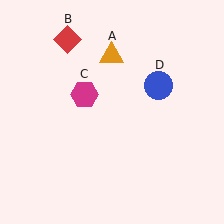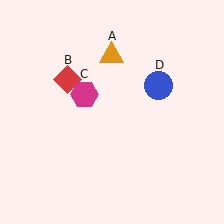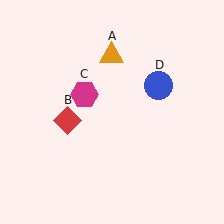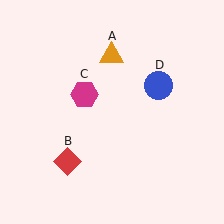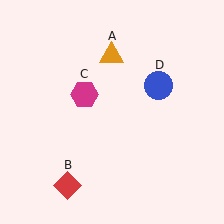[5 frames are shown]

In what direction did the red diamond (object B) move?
The red diamond (object B) moved down.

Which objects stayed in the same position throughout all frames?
Orange triangle (object A) and magenta hexagon (object C) and blue circle (object D) remained stationary.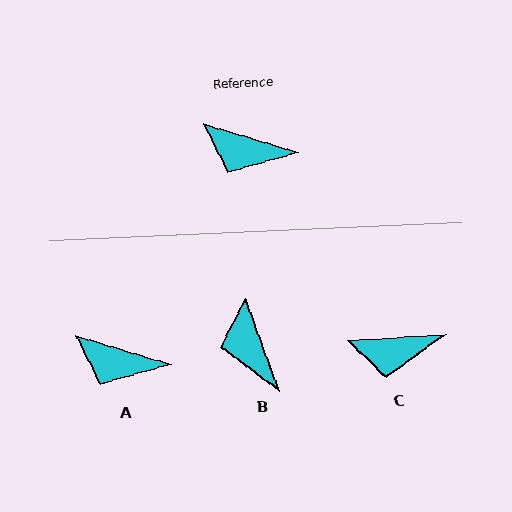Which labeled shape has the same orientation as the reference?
A.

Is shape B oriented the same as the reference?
No, it is off by about 53 degrees.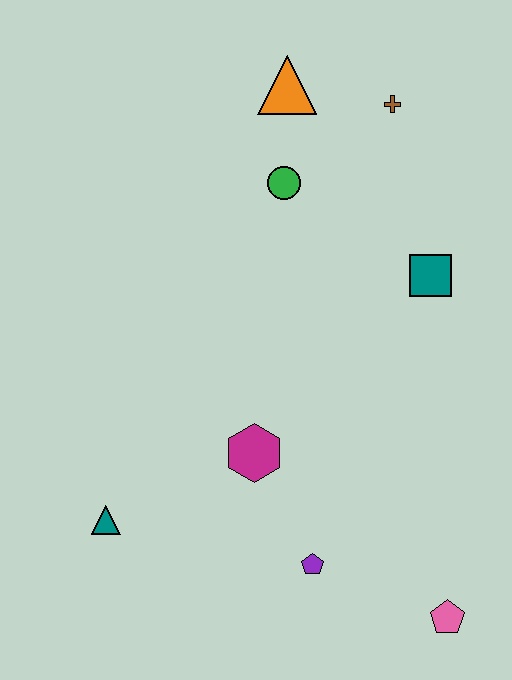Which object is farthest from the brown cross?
The pink pentagon is farthest from the brown cross.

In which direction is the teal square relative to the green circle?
The teal square is to the right of the green circle.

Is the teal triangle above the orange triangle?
No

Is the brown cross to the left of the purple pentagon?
No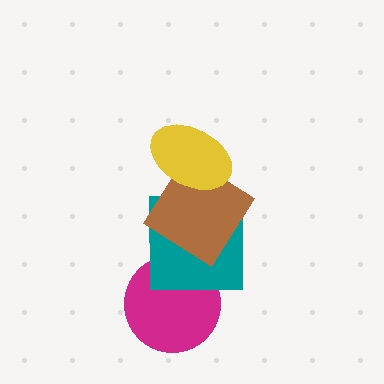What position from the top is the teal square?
The teal square is 3rd from the top.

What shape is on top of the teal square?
The brown diamond is on top of the teal square.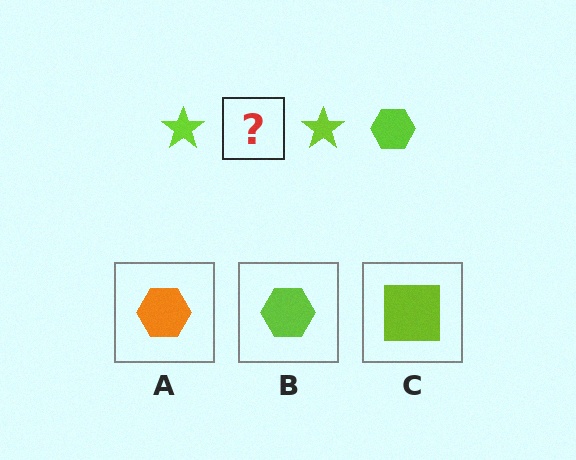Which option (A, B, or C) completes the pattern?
B.